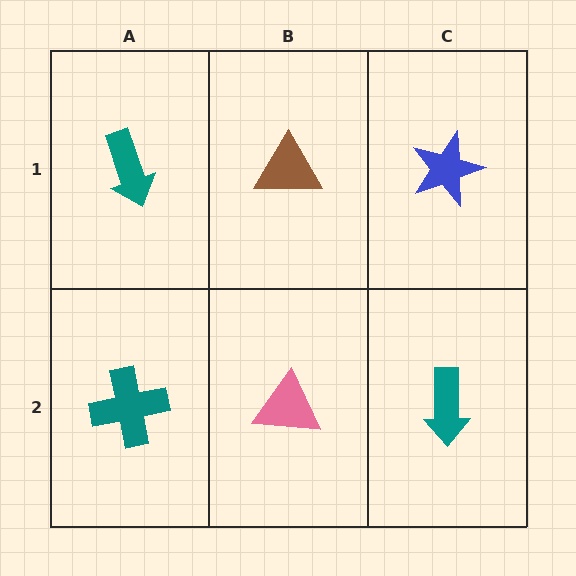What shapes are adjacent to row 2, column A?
A teal arrow (row 1, column A), a pink triangle (row 2, column B).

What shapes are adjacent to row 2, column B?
A brown triangle (row 1, column B), a teal cross (row 2, column A), a teal arrow (row 2, column C).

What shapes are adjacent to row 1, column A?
A teal cross (row 2, column A), a brown triangle (row 1, column B).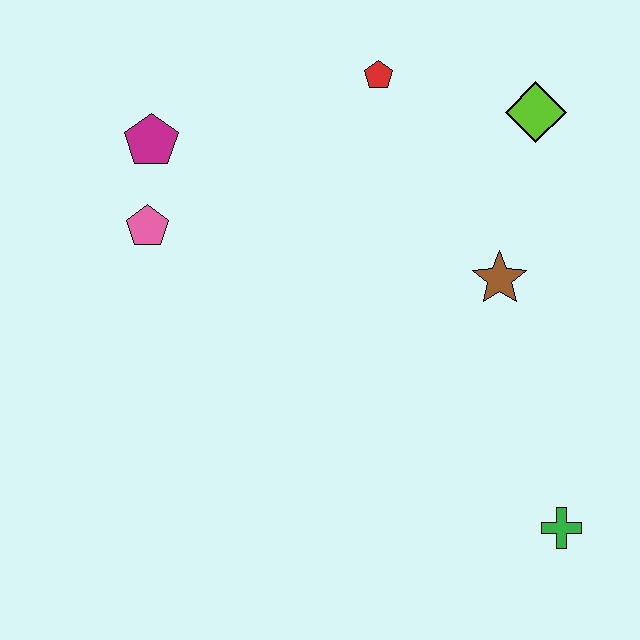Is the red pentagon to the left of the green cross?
Yes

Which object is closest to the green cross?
The brown star is closest to the green cross.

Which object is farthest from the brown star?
The magenta pentagon is farthest from the brown star.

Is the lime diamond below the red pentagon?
Yes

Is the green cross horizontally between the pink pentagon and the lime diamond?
No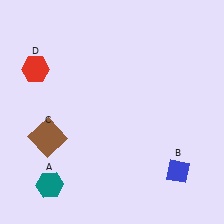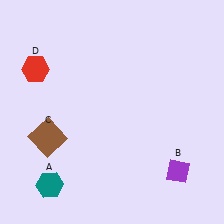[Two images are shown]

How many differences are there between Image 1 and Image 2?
There is 1 difference between the two images.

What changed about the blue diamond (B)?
In Image 1, B is blue. In Image 2, it changed to purple.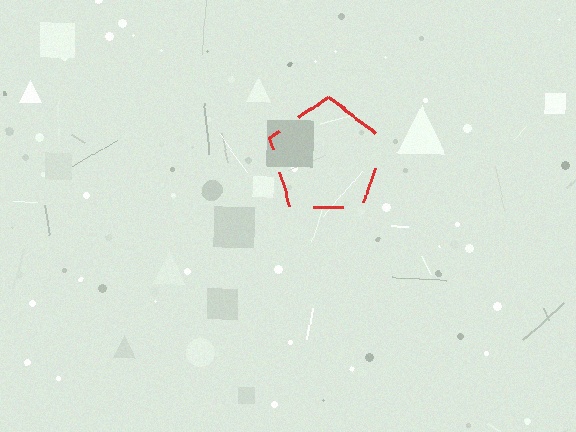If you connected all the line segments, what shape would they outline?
They would outline a pentagon.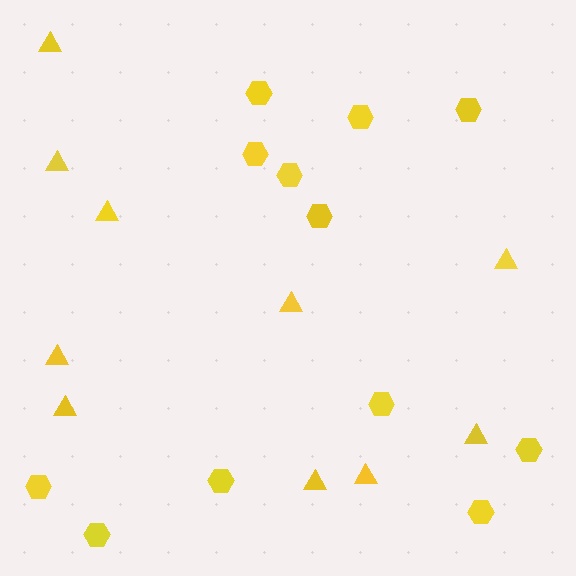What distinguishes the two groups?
There are 2 groups: one group of hexagons (12) and one group of triangles (10).